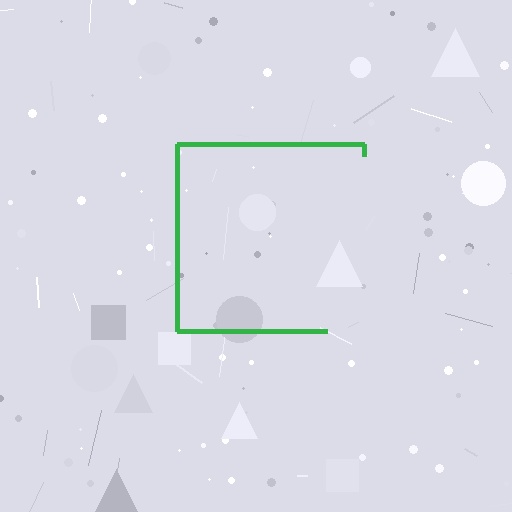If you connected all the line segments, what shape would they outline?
They would outline a square.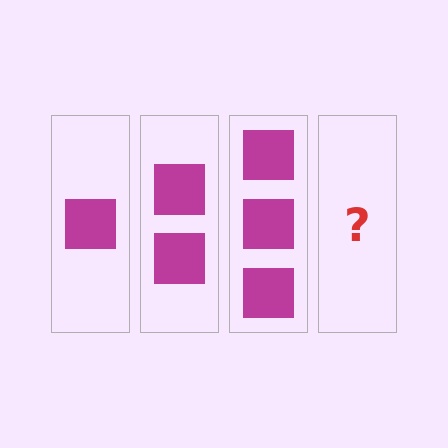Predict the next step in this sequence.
The next step is 4 squares.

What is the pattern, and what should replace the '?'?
The pattern is that each step adds one more square. The '?' should be 4 squares.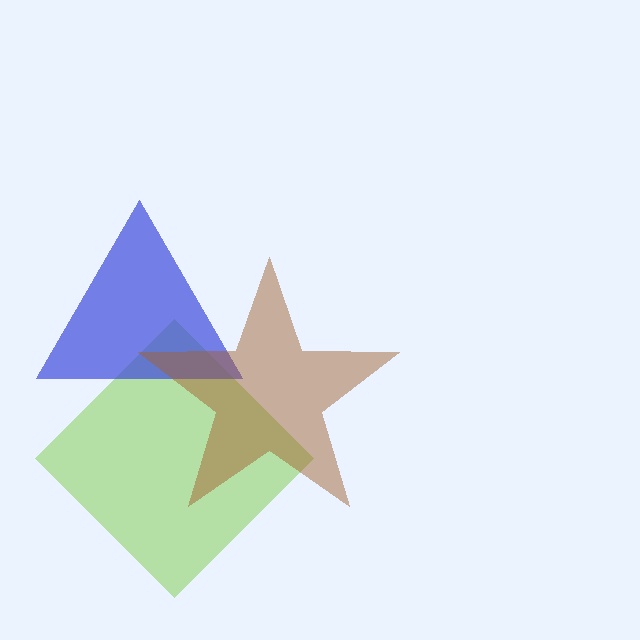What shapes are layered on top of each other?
The layered shapes are: a lime diamond, a blue triangle, a brown star.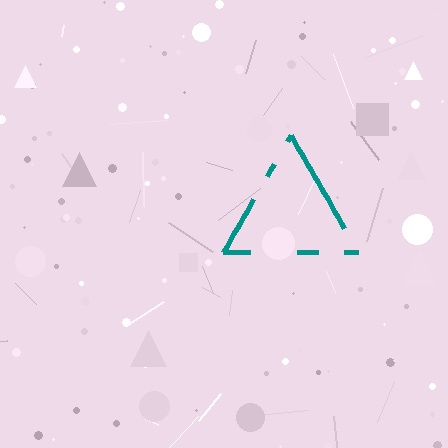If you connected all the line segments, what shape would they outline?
They would outline a triangle.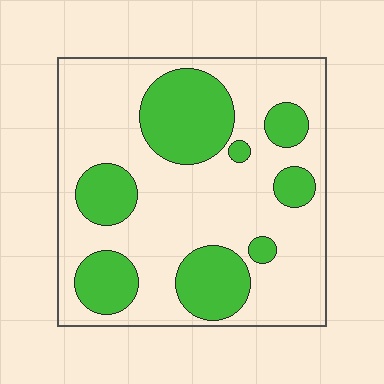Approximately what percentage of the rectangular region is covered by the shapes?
Approximately 30%.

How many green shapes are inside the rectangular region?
8.